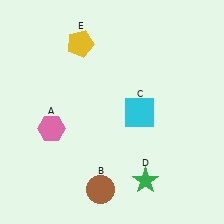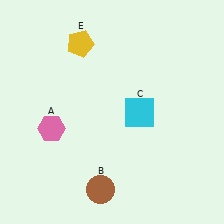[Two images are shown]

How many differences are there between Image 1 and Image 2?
There is 1 difference between the two images.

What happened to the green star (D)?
The green star (D) was removed in Image 2. It was in the bottom-right area of Image 1.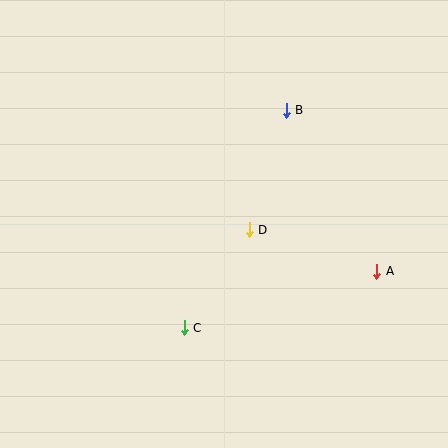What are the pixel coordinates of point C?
Point C is at (184, 328).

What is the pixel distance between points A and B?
The distance between A and B is 185 pixels.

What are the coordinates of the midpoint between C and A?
The midpoint between C and A is at (280, 300).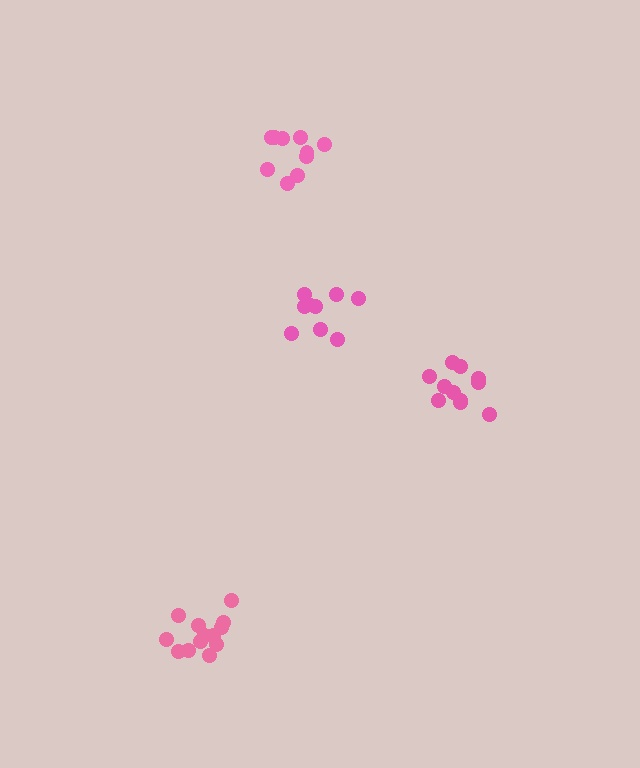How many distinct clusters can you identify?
There are 4 distinct clusters.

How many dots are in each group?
Group 1: 9 dots, Group 2: 10 dots, Group 3: 11 dots, Group 4: 13 dots (43 total).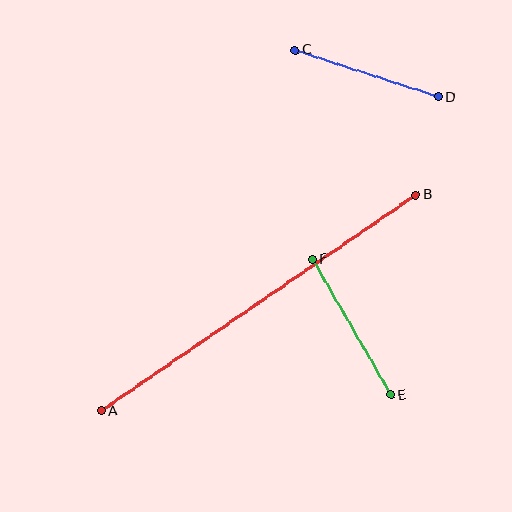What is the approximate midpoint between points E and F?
The midpoint is at approximately (352, 327) pixels.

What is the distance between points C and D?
The distance is approximately 151 pixels.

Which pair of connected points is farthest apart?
Points A and B are farthest apart.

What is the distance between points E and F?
The distance is approximately 156 pixels.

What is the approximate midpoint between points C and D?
The midpoint is at approximately (367, 74) pixels.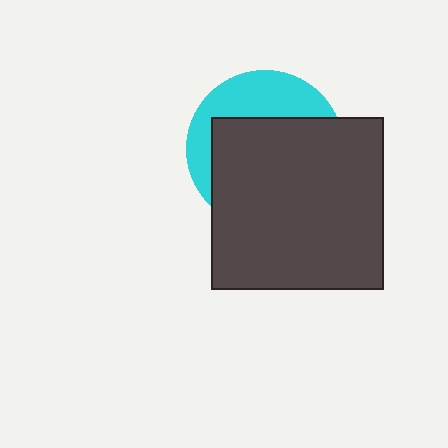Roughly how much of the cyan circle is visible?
A small part of it is visible (roughly 34%).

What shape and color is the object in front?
The object in front is a dark gray square.